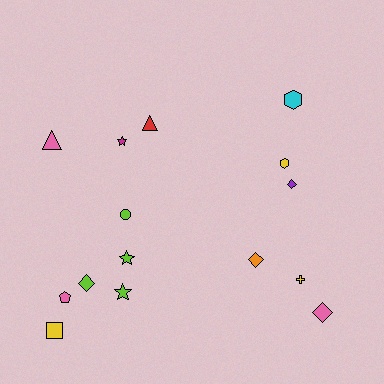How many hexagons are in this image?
There are 2 hexagons.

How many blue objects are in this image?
There are no blue objects.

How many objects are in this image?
There are 15 objects.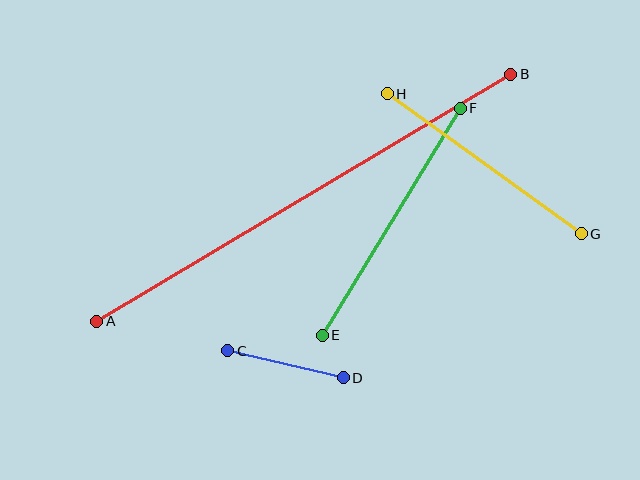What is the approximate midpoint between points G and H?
The midpoint is at approximately (484, 164) pixels.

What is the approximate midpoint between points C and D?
The midpoint is at approximately (285, 364) pixels.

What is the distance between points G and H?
The distance is approximately 240 pixels.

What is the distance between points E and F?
The distance is approximately 266 pixels.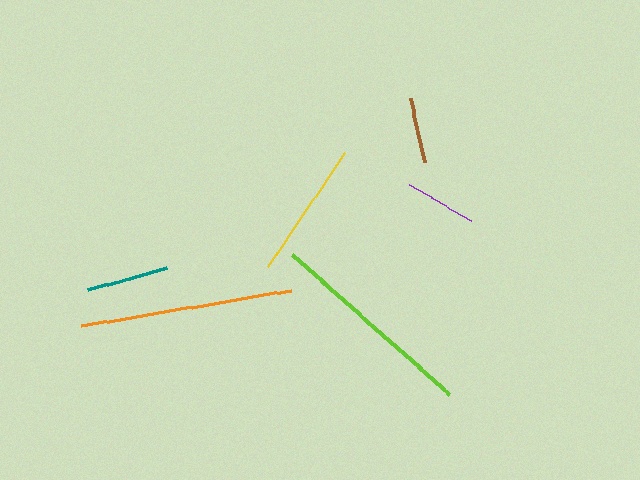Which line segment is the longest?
The orange line is the longest at approximately 213 pixels.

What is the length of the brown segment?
The brown segment is approximately 66 pixels long.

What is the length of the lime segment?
The lime segment is approximately 211 pixels long.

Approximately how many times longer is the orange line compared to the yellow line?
The orange line is approximately 1.5 times the length of the yellow line.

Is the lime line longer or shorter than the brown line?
The lime line is longer than the brown line.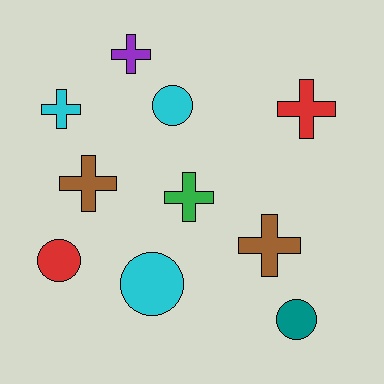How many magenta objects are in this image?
There are no magenta objects.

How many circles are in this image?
There are 4 circles.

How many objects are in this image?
There are 10 objects.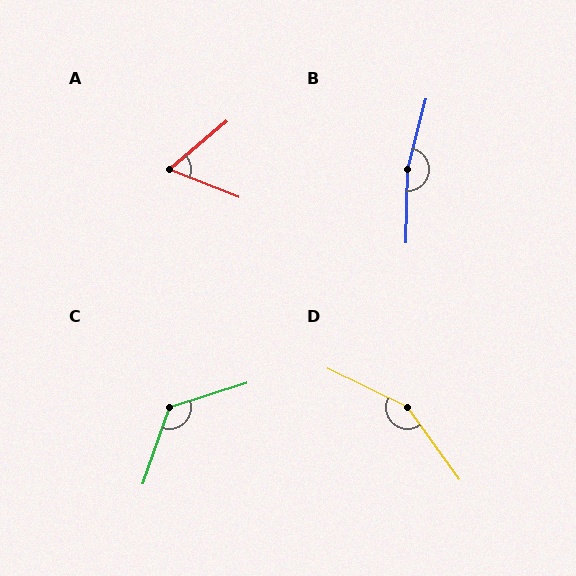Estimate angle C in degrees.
Approximately 127 degrees.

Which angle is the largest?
B, at approximately 166 degrees.